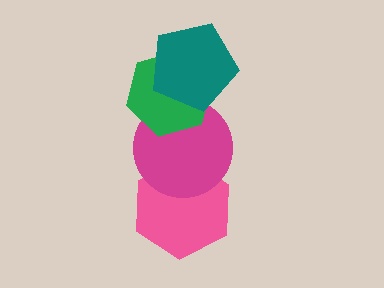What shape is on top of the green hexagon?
The teal pentagon is on top of the green hexagon.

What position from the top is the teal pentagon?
The teal pentagon is 1st from the top.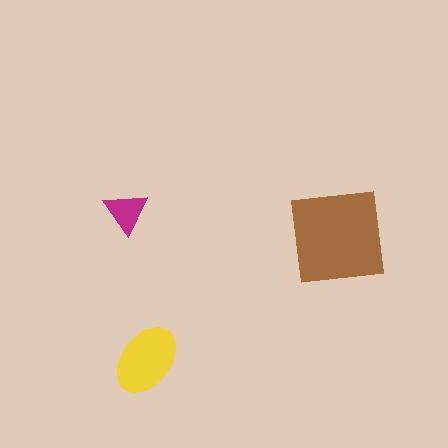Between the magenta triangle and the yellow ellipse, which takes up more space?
The yellow ellipse.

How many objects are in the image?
There are 3 objects in the image.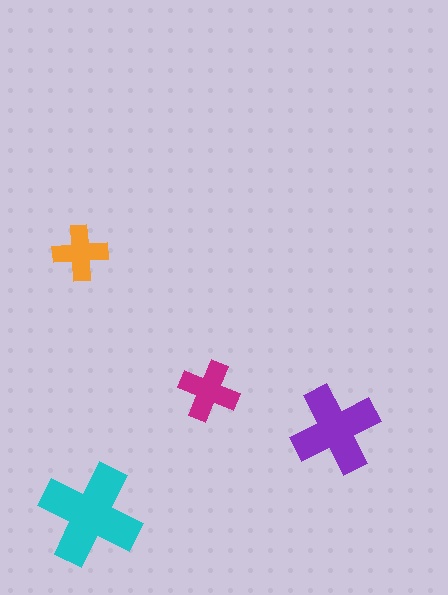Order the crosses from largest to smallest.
the cyan one, the purple one, the magenta one, the orange one.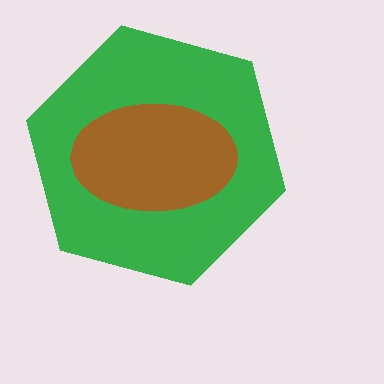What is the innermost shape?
The brown ellipse.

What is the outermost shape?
The green hexagon.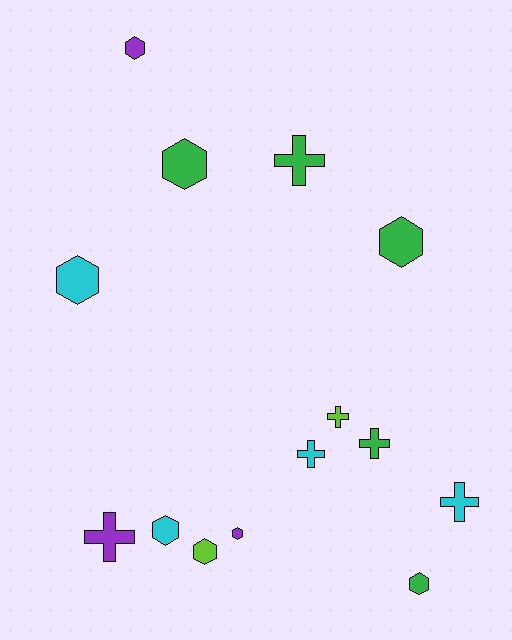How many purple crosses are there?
There is 1 purple cross.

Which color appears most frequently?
Green, with 5 objects.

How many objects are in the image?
There are 14 objects.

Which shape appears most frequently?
Hexagon, with 8 objects.